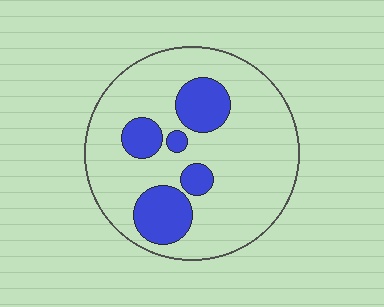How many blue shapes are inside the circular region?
5.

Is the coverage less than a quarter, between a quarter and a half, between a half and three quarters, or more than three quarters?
Less than a quarter.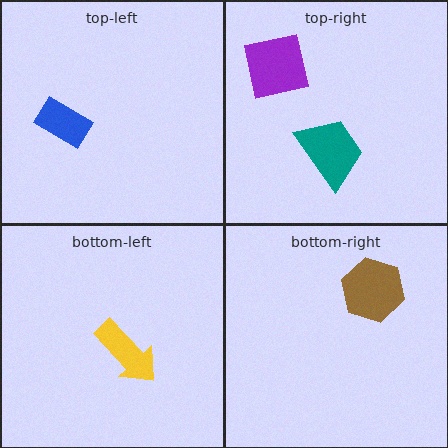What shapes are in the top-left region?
The blue rectangle.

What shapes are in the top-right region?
The purple square, the teal trapezoid.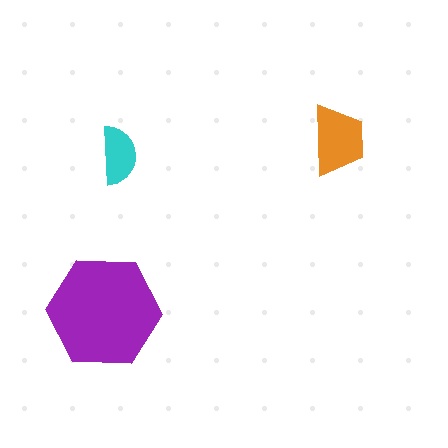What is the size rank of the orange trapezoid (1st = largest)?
2nd.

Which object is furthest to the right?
The orange trapezoid is rightmost.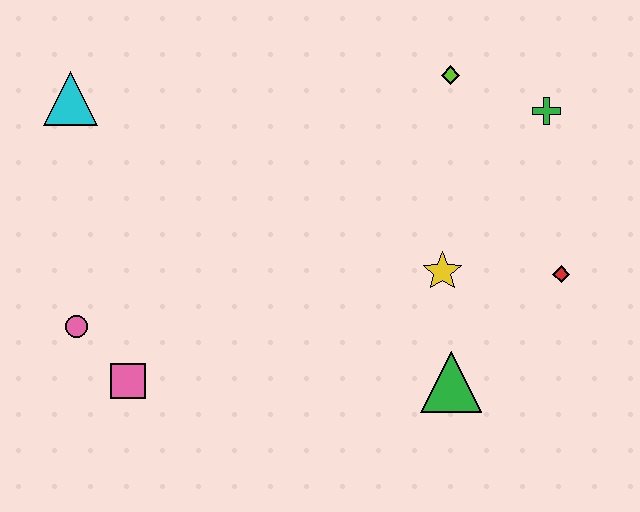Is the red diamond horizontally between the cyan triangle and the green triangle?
No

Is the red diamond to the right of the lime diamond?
Yes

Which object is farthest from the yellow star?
The cyan triangle is farthest from the yellow star.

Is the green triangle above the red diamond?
No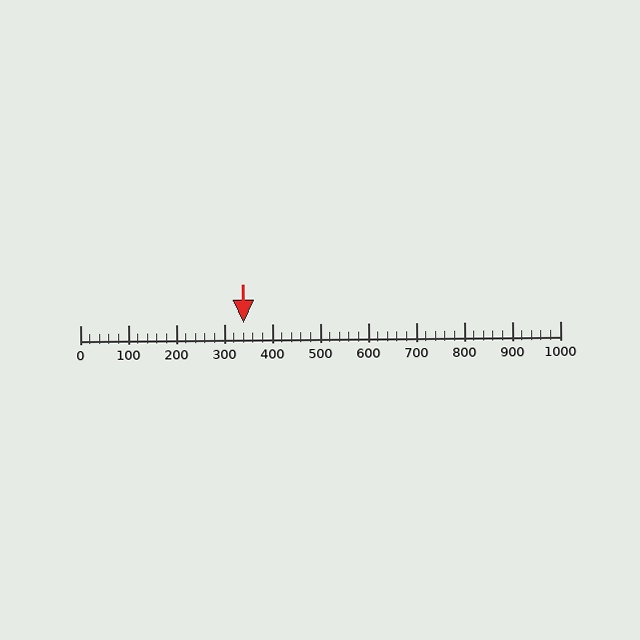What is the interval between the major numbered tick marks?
The major tick marks are spaced 100 units apart.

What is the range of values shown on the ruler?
The ruler shows values from 0 to 1000.